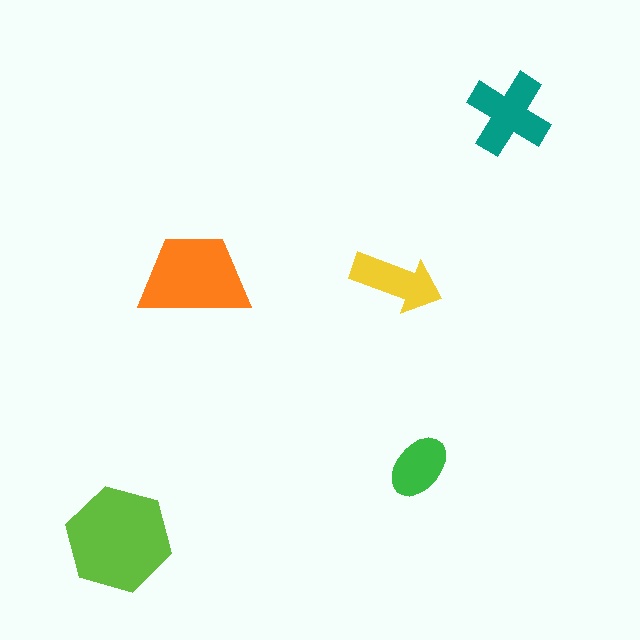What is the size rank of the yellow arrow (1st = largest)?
4th.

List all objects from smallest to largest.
The green ellipse, the yellow arrow, the teal cross, the orange trapezoid, the lime hexagon.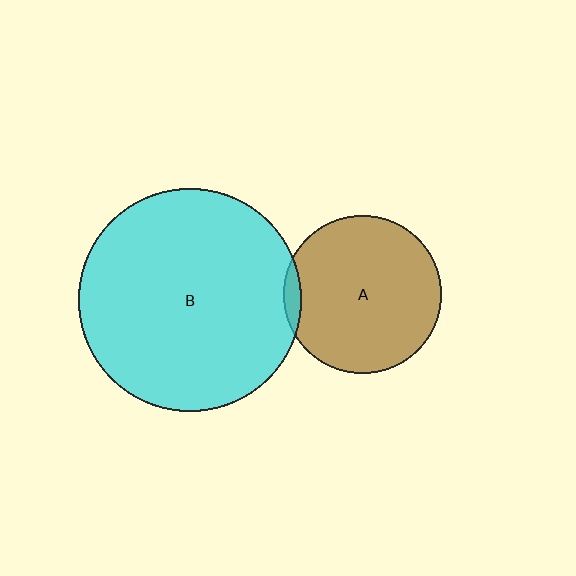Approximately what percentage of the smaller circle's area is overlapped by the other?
Approximately 5%.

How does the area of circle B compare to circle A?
Approximately 2.0 times.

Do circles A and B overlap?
Yes.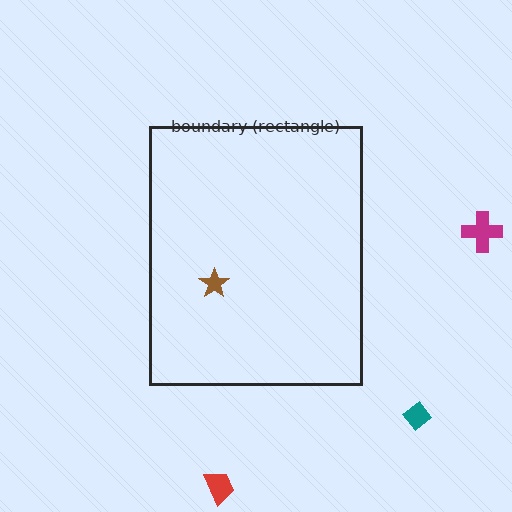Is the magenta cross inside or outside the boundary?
Outside.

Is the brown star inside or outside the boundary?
Inside.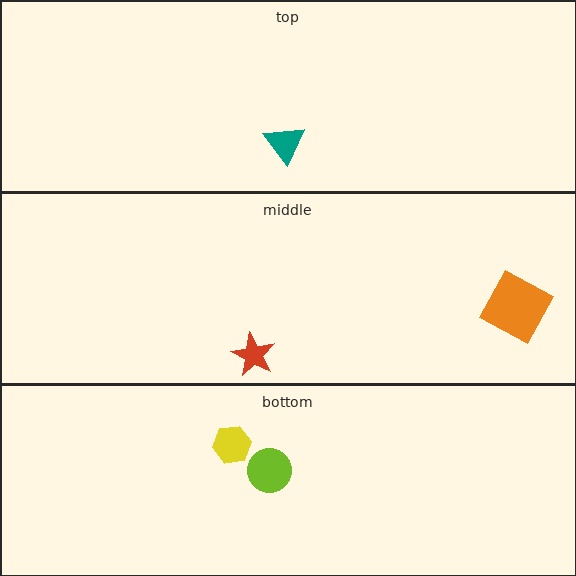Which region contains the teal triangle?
The top region.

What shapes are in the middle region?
The orange square, the red star.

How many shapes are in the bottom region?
2.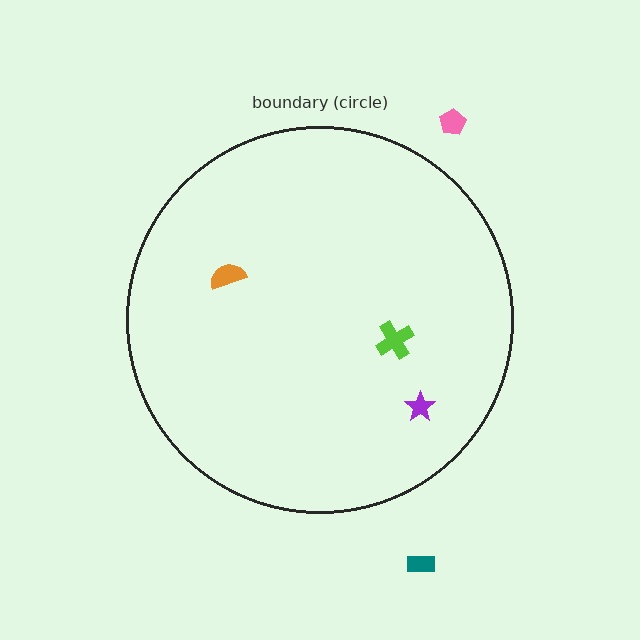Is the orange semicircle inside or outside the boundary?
Inside.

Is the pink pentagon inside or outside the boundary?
Outside.